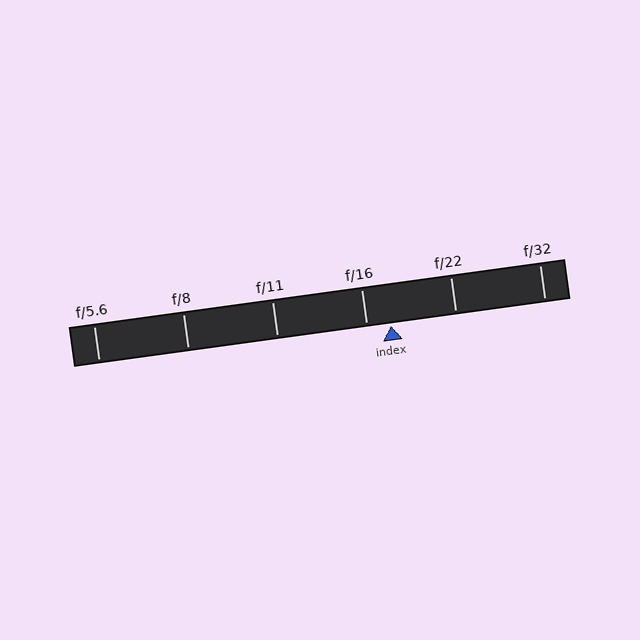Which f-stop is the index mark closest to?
The index mark is closest to f/16.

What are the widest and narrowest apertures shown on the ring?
The widest aperture shown is f/5.6 and the narrowest is f/32.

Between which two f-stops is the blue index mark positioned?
The index mark is between f/16 and f/22.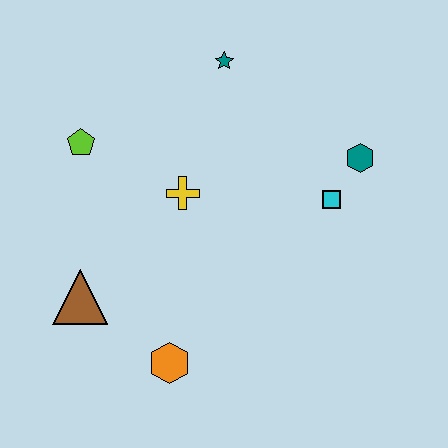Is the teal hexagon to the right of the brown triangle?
Yes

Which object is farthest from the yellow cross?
The teal hexagon is farthest from the yellow cross.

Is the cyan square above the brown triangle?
Yes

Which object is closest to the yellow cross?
The lime pentagon is closest to the yellow cross.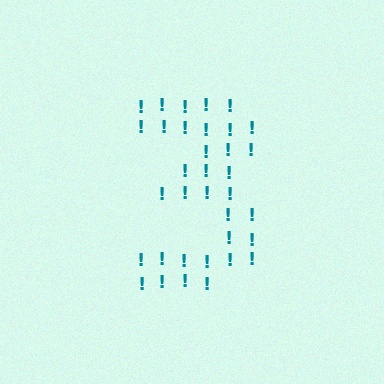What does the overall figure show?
The overall figure shows the digit 3.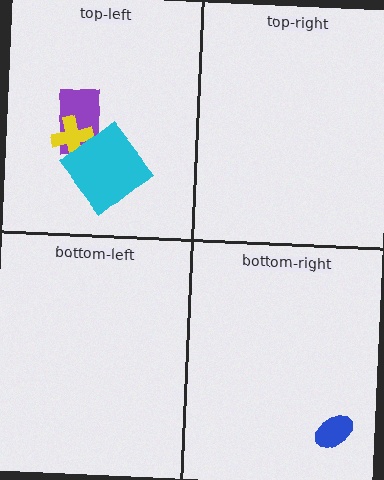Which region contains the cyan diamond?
The top-left region.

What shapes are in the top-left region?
The purple rectangle, the yellow cross, the cyan diamond.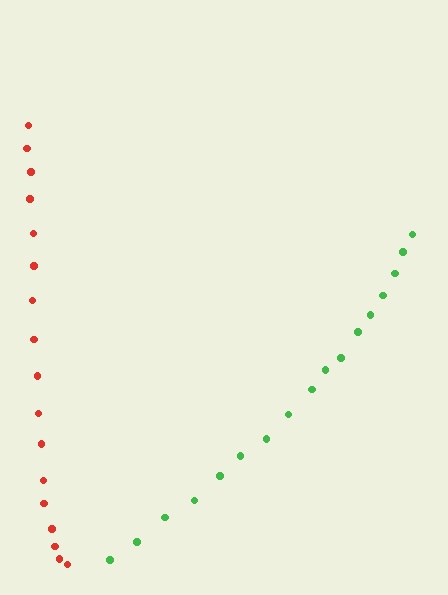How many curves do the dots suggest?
There are 2 distinct paths.